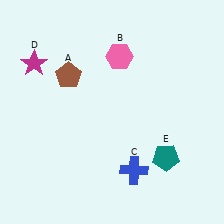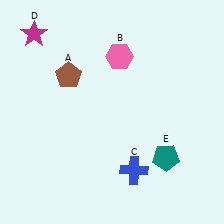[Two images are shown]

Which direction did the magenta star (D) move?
The magenta star (D) moved up.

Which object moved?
The magenta star (D) moved up.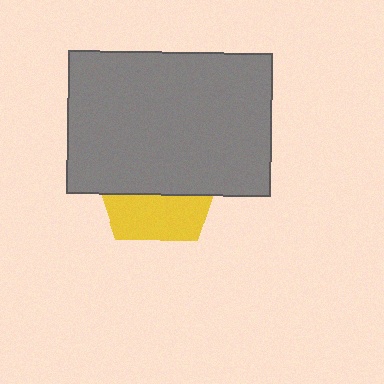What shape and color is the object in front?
The object in front is a gray rectangle.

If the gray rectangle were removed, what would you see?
You would see the complete yellow pentagon.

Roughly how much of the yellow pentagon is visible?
A small part of it is visible (roughly 39%).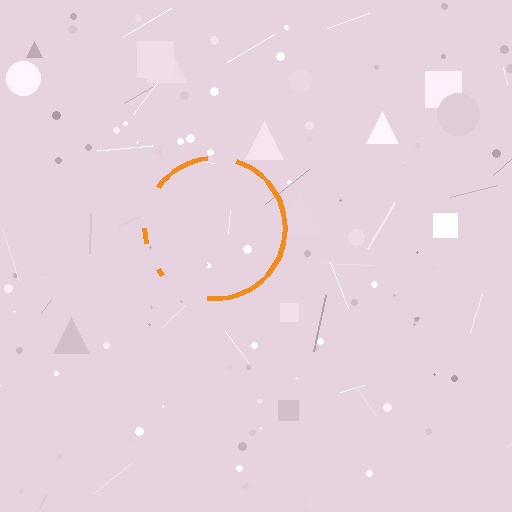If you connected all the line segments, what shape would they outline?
They would outline a circle.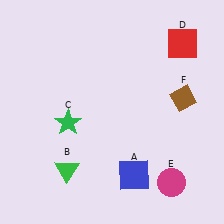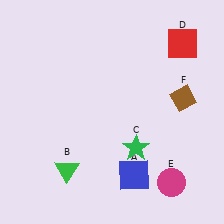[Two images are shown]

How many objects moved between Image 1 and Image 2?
1 object moved between the two images.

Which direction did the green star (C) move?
The green star (C) moved right.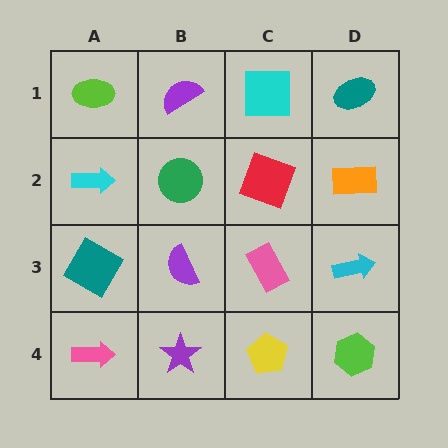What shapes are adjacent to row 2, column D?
A teal ellipse (row 1, column D), a cyan arrow (row 3, column D), a red square (row 2, column C).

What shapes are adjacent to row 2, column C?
A cyan square (row 1, column C), a pink rectangle (row 3, column C), a green circle (row 2, column B), an orange rectangle (row 2, column D).